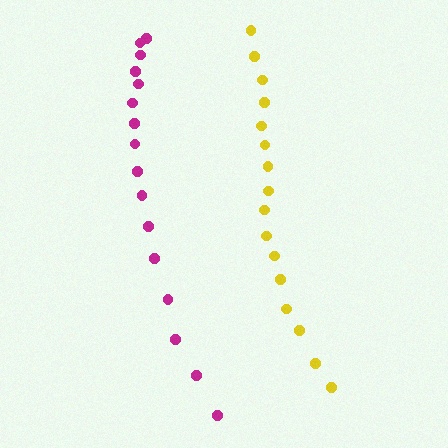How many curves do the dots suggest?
There are 2 distinct paths.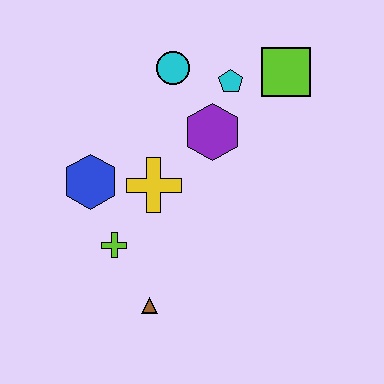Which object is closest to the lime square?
The cyan pentagon is closest to the lime square.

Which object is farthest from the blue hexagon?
The lime square is farthest from the blue hexagon.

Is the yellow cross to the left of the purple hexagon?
Yes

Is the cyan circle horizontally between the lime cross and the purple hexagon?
Yes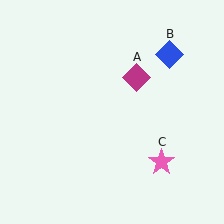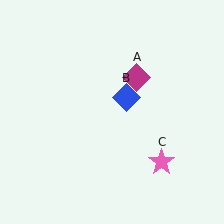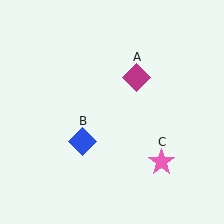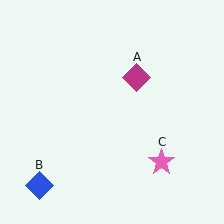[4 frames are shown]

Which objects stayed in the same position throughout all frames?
Magenta diamond (object A) and pink star (object C) remained stationary.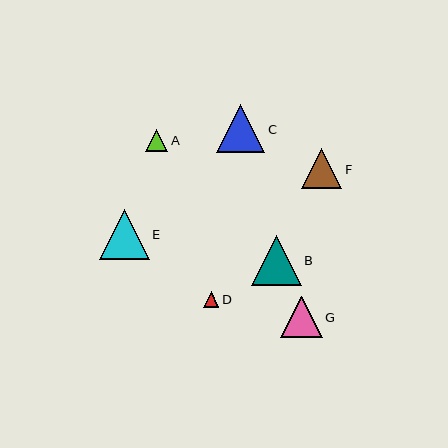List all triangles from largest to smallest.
From largest to smallest: E, B, C, G, F, A, D.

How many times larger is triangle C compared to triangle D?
Triangle C is approximately 3.2 times the size of triangle D.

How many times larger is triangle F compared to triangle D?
Triangle F is approximately 2.6 times the size of triangle D.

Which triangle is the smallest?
Triangle D is the smallest with a size of approximately 15 pixels.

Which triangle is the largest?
Triangle E is the largest with a size of approximately 50 pixels.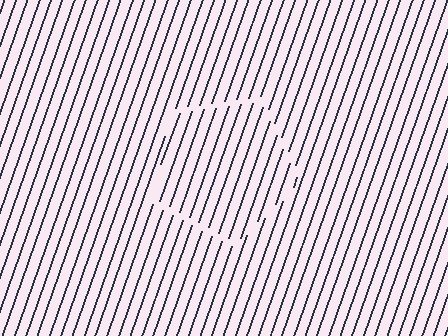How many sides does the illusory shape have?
5 sides — the line-ends trace a pentagon.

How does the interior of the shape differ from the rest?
The interior of the shape contains the same grating, shifted by half a period — the contour is defined by the phase discontinuity where line-ends from the inner and outer gratings abut.